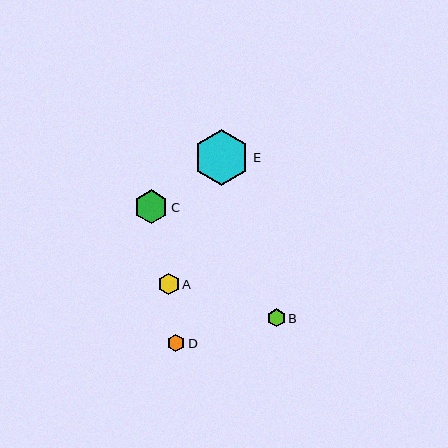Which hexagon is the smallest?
Hexagon D is the smallest with a size of approximately 17 pixels.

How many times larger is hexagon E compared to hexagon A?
Hexagon E is approximately 2.7 times the size of hexagon A.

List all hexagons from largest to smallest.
From largest to smallest: E, C, A, B, D.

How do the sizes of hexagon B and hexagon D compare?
Hexagon B and hexagon D are approximately the same size.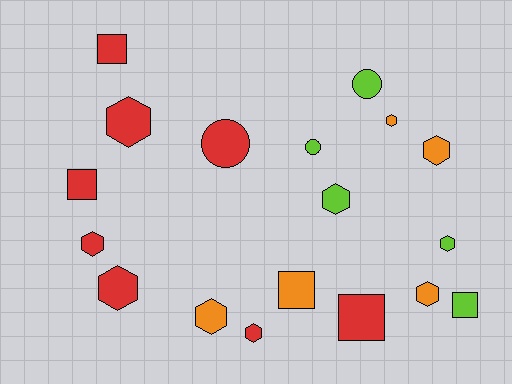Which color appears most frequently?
Red, with 8 objects.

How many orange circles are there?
There are no orange circles.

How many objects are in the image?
There are 18 objects.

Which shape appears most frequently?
Hexagon, with 10 objects.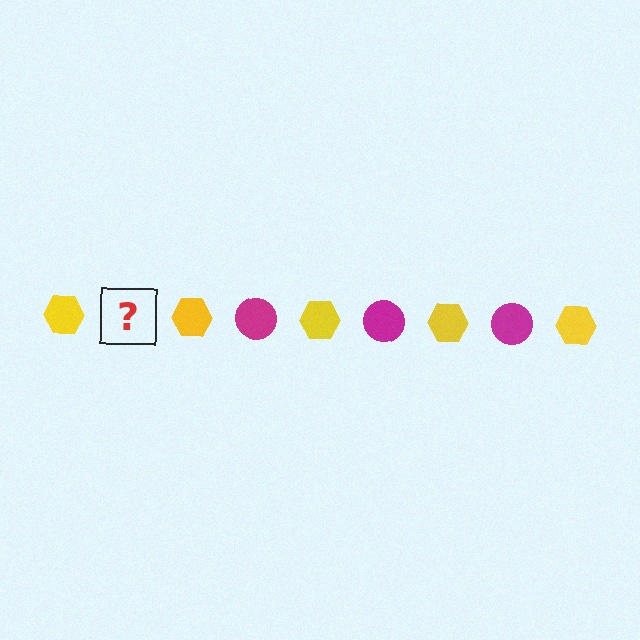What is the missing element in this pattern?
The missing element is a magenta circle.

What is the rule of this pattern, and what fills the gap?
The rule is that the pattern alternates between yellow hexagon and magenta circle. The gap should be filled with a magenta circle.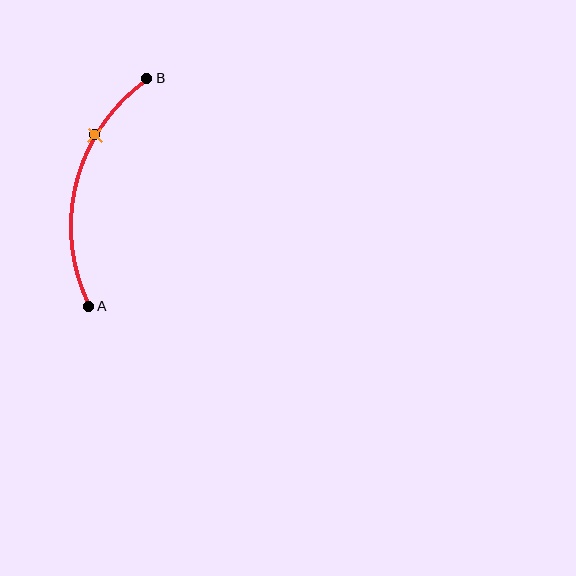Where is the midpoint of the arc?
The arc midpoint is the point on the curve farthest from the straight line joining A and B. It sits to the left of that line.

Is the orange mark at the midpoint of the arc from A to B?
No. The orange mark lies on the arc but is closer to endpoint B. The arc midpoint would be at the point on the curve equidistant along the arc from both A and B.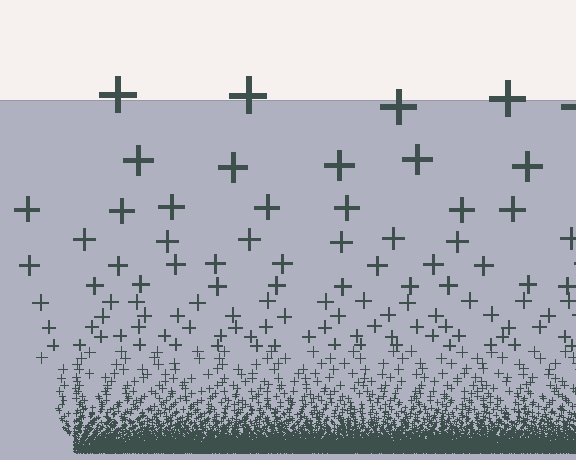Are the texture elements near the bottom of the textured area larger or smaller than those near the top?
Smaller. The gradient is inverted — elements near the bottom are smaller and denser.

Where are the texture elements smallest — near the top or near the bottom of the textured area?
Near the bottom.